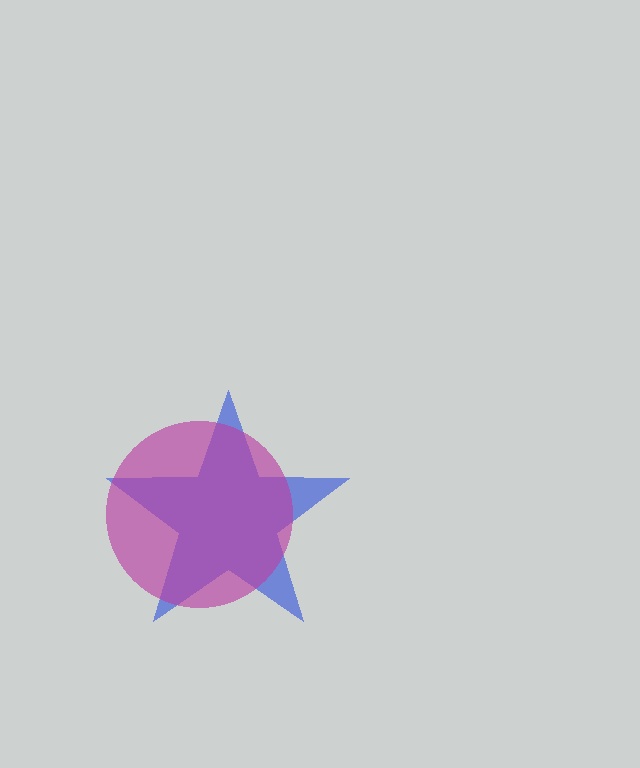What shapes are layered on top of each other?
The layered shapes are: a blue star, a magenta circle.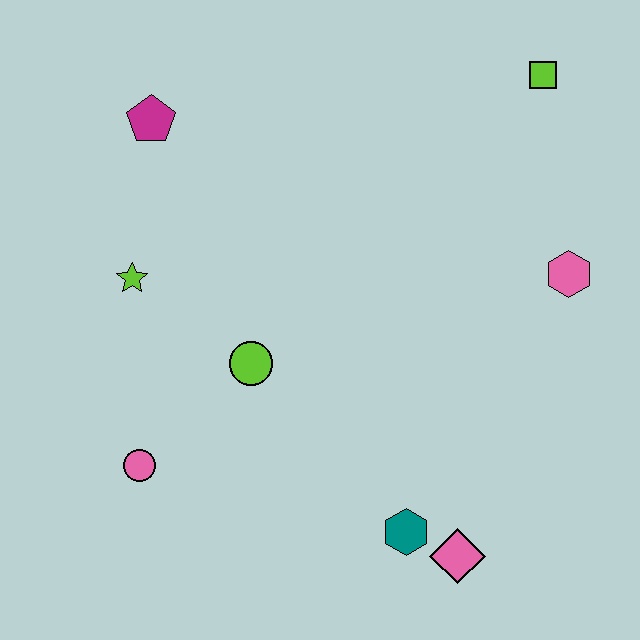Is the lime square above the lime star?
Yes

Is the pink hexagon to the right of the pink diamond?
Yes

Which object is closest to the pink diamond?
The teal hexagon is closest to the pink diamond.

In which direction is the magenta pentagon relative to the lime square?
The magenta pentagon is to the left of the lime square.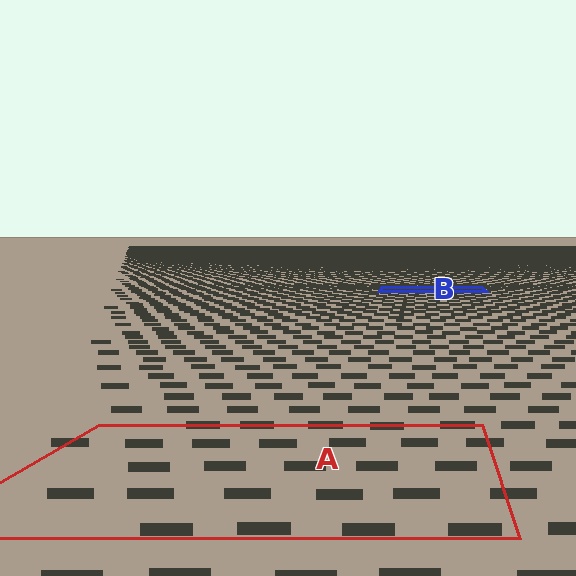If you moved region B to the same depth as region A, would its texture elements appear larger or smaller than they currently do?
They would appear larger. At a closer depth, the same texture elements are projected at a bigger on-screen size.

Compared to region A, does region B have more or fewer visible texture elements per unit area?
Region B has more texture elements per unit area — they are packed more densely because it is farther away.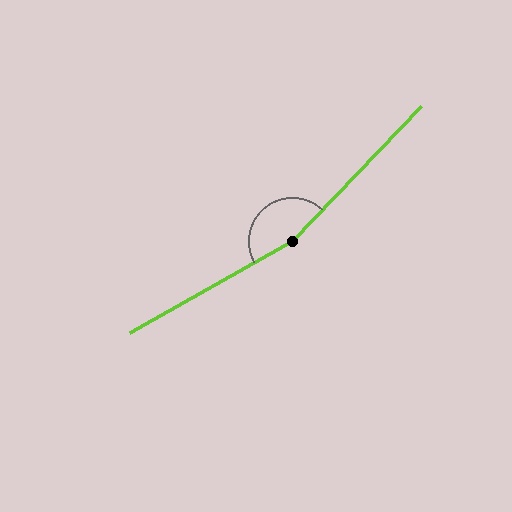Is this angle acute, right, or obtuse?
It is obtuse.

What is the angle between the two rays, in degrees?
Approximately 163 degrees.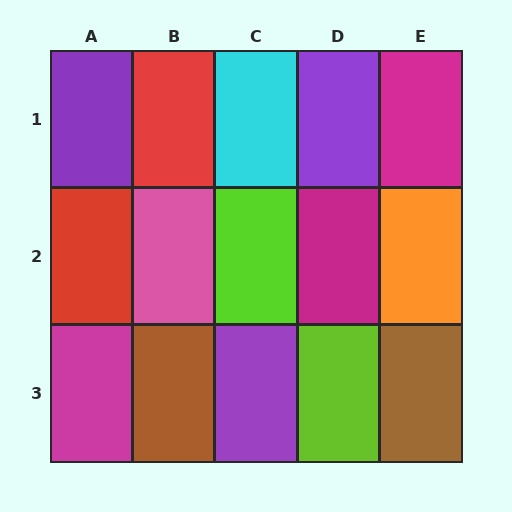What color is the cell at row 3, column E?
Brown.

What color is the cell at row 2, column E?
Orange.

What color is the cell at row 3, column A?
Magenta.